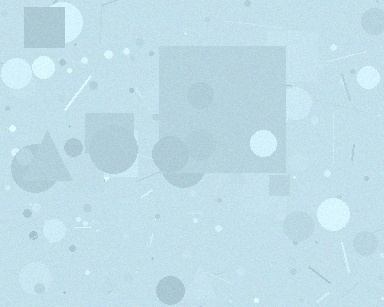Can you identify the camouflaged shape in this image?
The camouflaged shape is a square.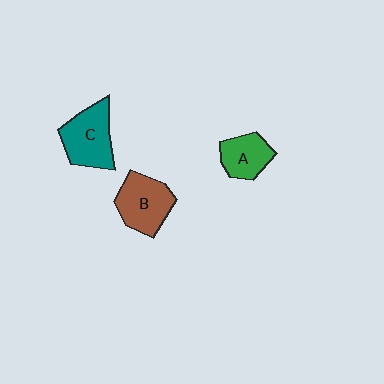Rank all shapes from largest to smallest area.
From largest to smallest: C (teal), B (brown), A (green).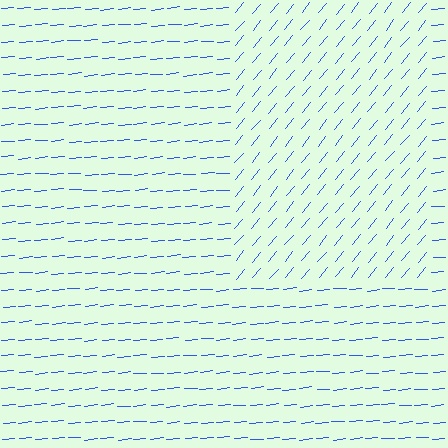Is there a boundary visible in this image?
Yes, there is a texture boundary formed by a change in line orientation.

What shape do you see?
I see a rectangle.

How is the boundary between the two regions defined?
The boundary is defined purely by a change in line orientation (approximately 45 degrees difference). All lines are the same color and thickness.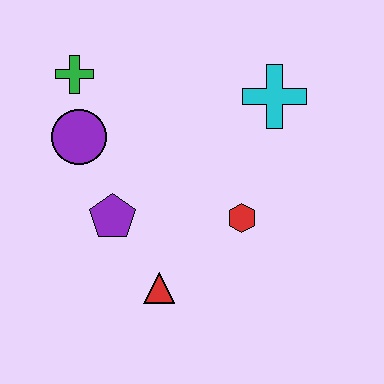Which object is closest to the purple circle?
The green cross is closest to the purple circle.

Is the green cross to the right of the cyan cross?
No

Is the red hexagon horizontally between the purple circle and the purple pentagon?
No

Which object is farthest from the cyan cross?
The red triangle is farthest from the cyan cross.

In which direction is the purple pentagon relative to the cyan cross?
The purple pentagon is to the left of the cyan cross.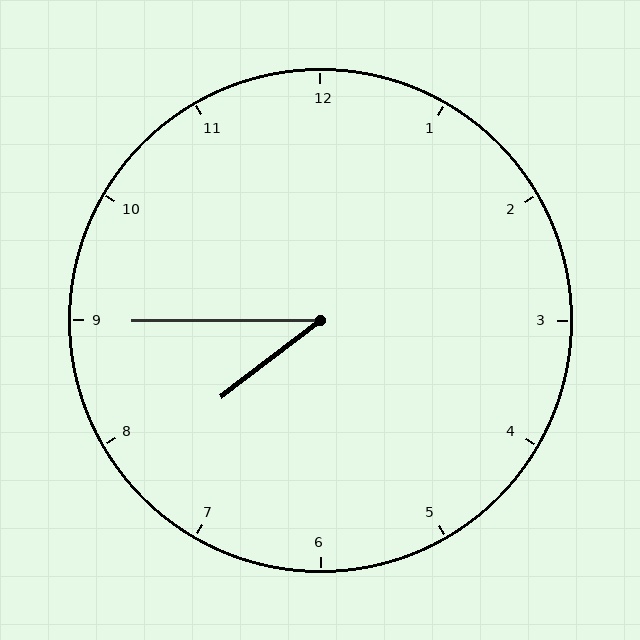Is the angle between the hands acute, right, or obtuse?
It is acute.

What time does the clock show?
7:45.